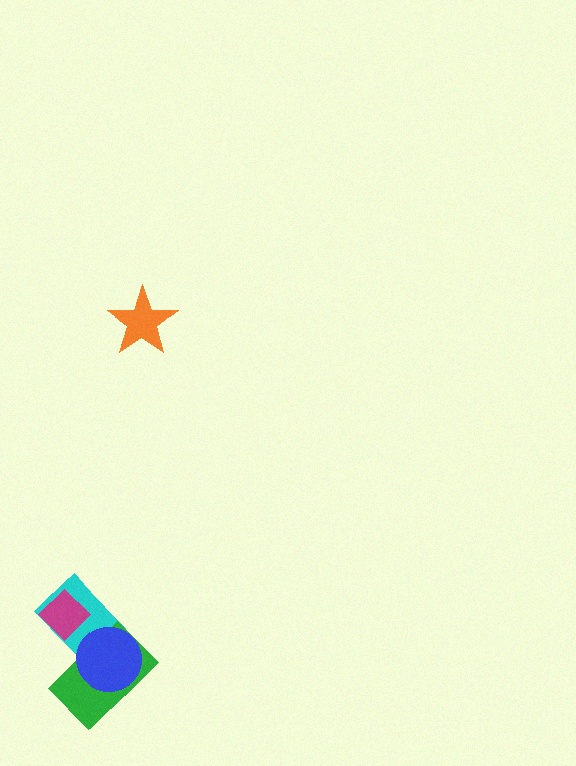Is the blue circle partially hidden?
No, no other shape covers it.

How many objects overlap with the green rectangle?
2 objects overlap with the green rectangle.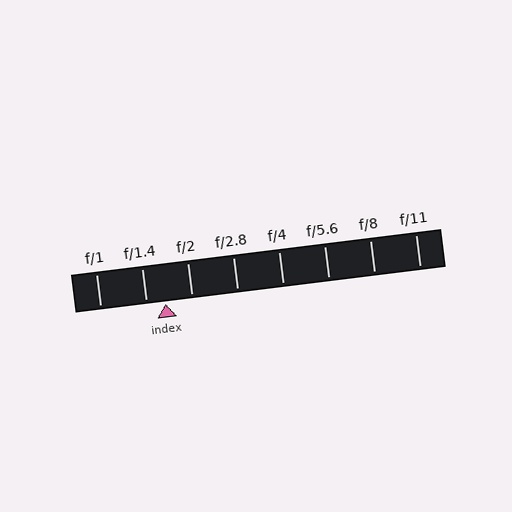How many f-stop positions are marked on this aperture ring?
There are 8 f-stop positions marked.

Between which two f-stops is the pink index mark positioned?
The index mark is between f/1.4 and f/2.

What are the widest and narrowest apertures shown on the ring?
The widest aperture shown is f/1 and the narrowest is f/11.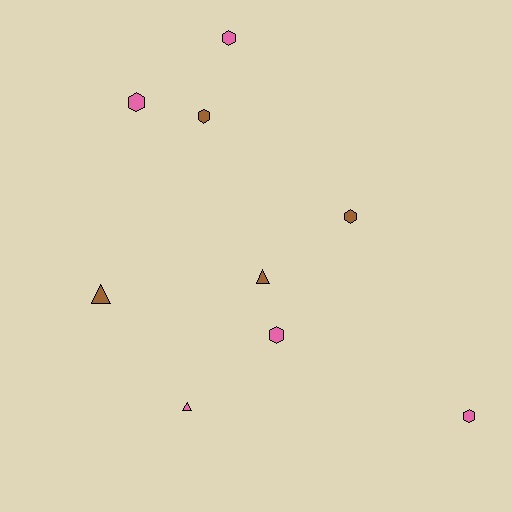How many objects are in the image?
There are 9 objects.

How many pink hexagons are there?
There are 4 pink hexagons.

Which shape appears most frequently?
Hexagon, with 6 objects.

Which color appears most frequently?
Pink, with 5 objects.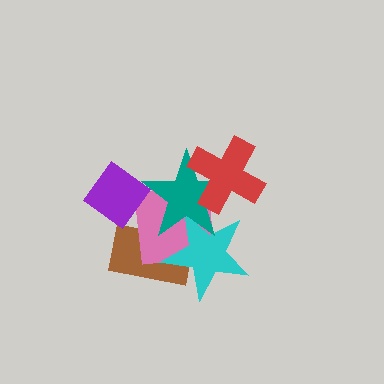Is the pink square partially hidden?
Yes, it is partially covered by another shape.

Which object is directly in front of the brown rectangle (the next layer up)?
The pink square is directly in front of the brown rectangle.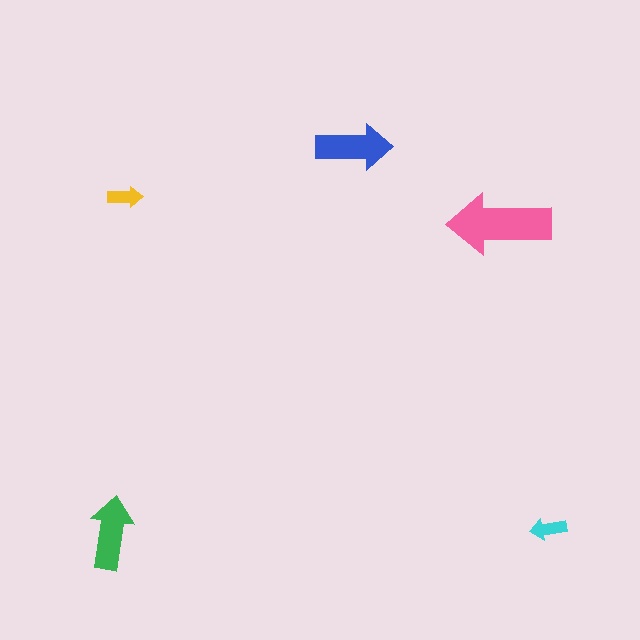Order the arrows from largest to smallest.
the pink one, the blue one, the green one, the cyan one, the yellow one.